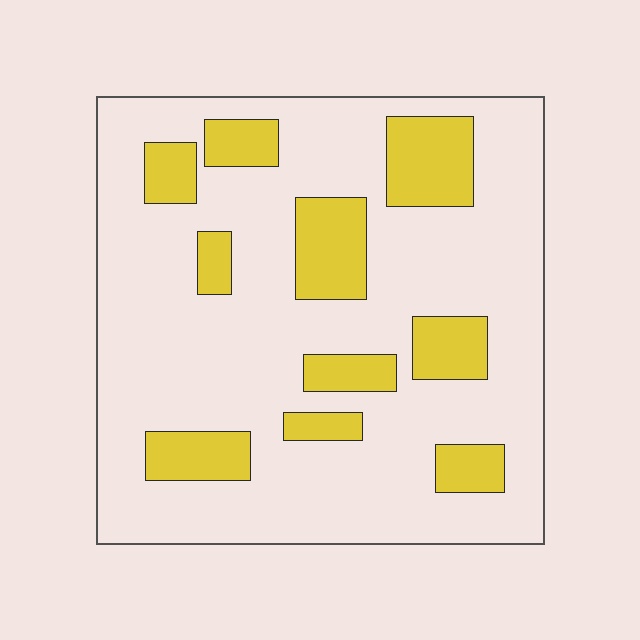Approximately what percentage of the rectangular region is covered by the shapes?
Approximately 20%.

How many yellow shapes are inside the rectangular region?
10.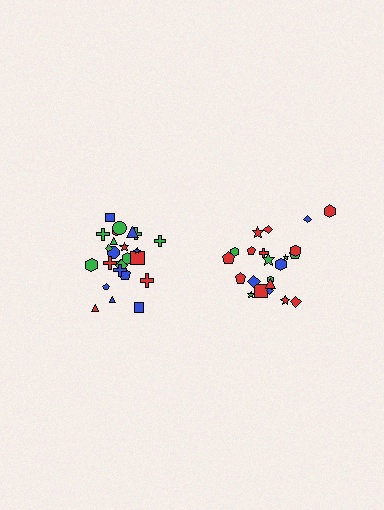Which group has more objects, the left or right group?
The left group.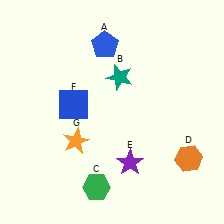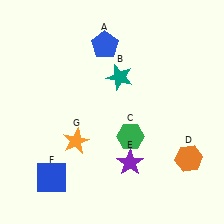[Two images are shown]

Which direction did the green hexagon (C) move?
The green hexagon (C) moved up.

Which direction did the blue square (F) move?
The blue square (F) moved down.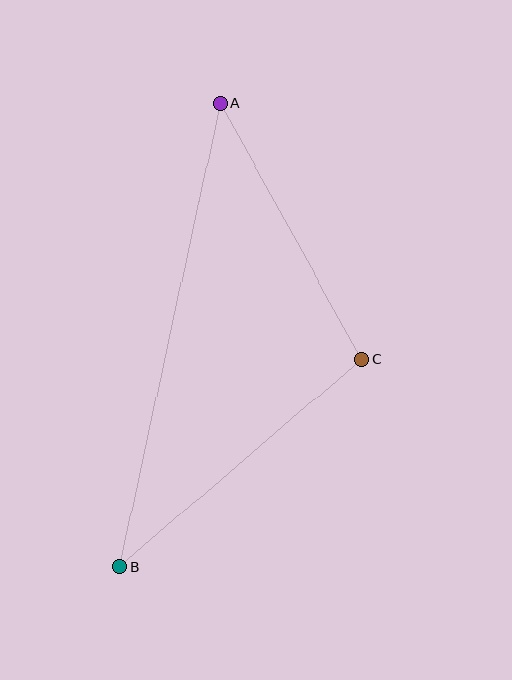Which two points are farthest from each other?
Points A and B are farthest from each other.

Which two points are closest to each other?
Points A and C are closest to each other.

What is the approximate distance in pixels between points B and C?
The distance between B and C is approximately 319 pixels.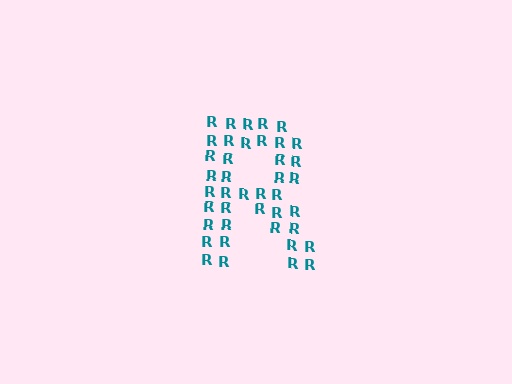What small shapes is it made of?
It is made of small letter R's.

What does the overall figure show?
The overall figure shows the letter R.